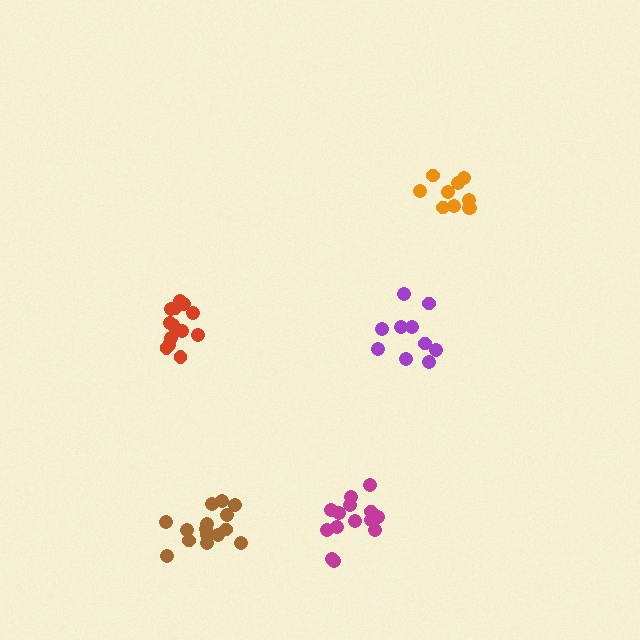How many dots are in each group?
Group 1: 15 dots, Group 2: 10 dots, Group 3: 10 dots, Group 4: 13 dots, Group 5: 14 dots (62 total).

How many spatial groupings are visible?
There are 5 spatial groupings.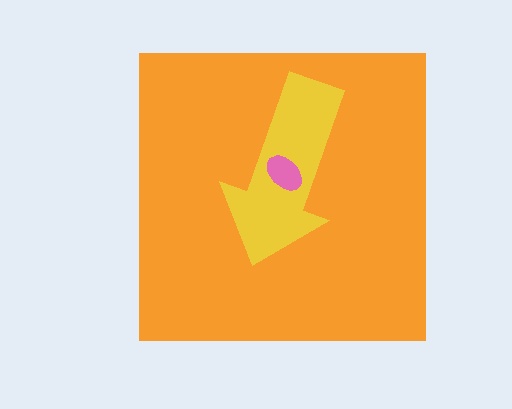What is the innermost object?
The pink ellipse.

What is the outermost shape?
The orange square.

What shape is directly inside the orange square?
The yellow arrow.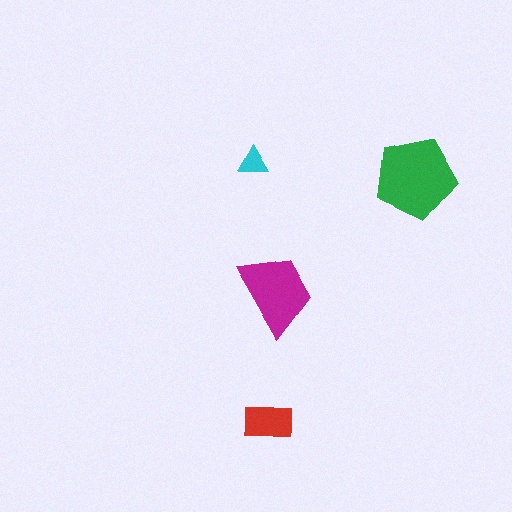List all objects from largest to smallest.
The green pentagon, the magenta trapezoid, the red rectangle, the cyan triangle.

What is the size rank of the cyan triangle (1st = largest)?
4th.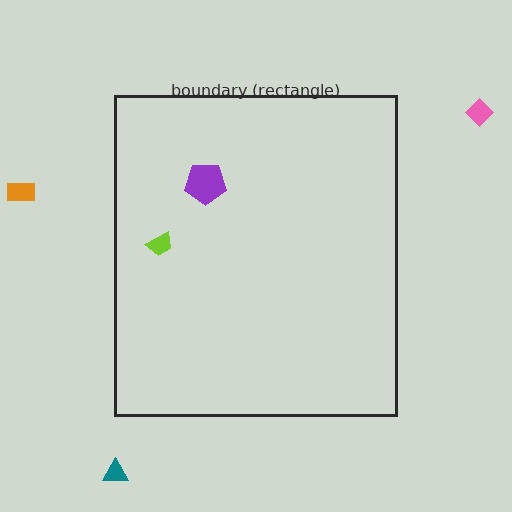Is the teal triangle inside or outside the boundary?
Outside.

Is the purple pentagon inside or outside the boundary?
Inside.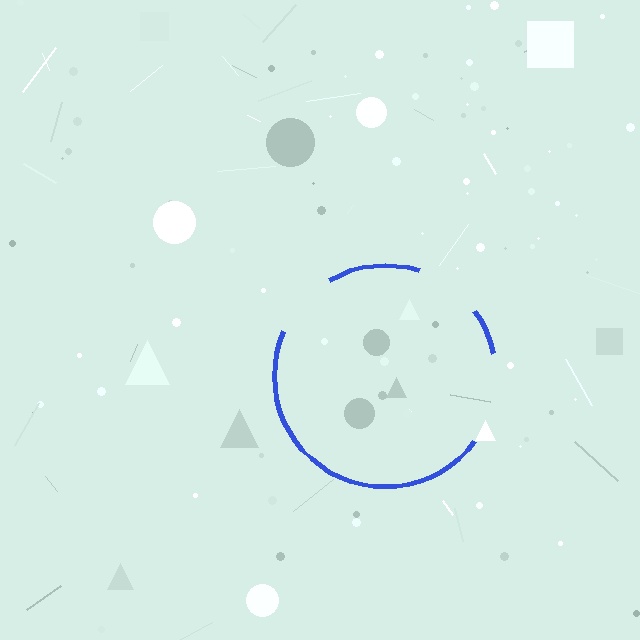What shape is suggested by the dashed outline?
The dashed outline suggests a circle.